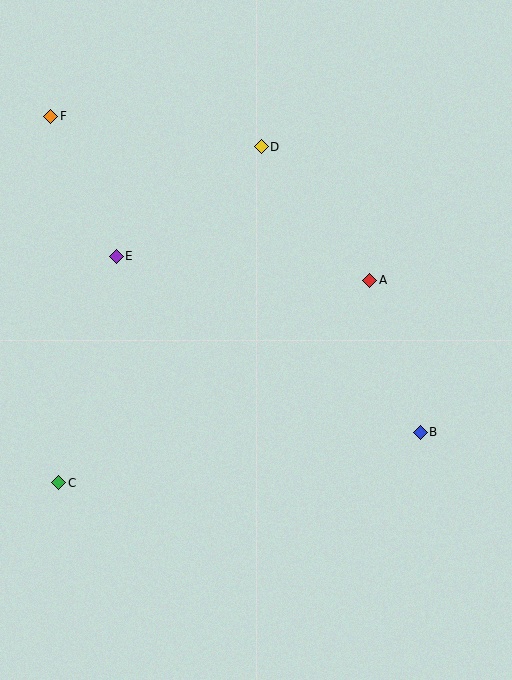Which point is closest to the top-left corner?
Point F is closest to the top-left corner.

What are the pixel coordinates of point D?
Point D is at (261, 147).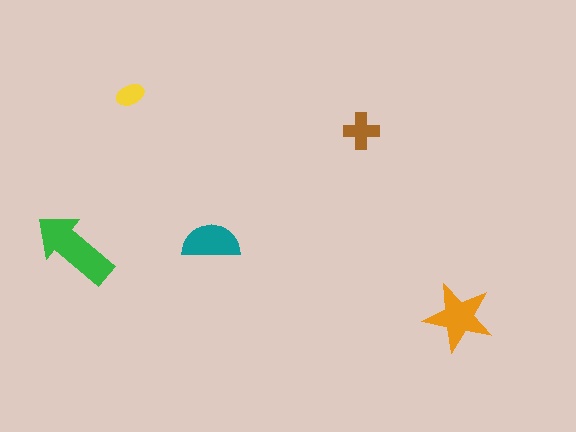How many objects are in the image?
There are 5 objects in the image.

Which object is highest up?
The yellow ellipse is topmost.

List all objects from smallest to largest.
The yellow ellipse, the brown cross, the teal semicircle, the orange star, the green arrow.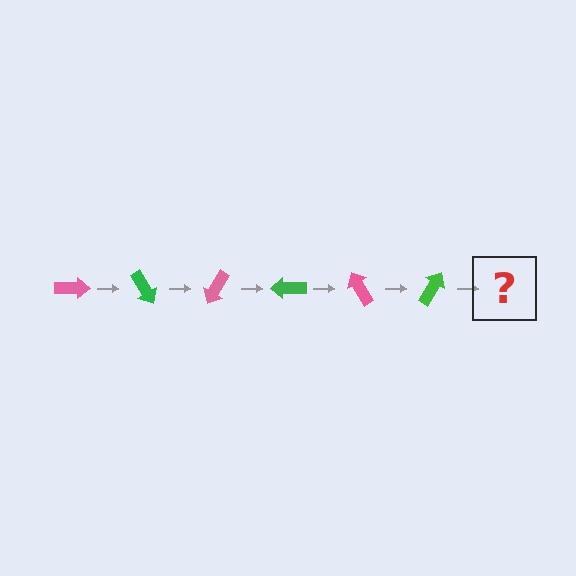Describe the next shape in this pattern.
It should be a pink arrow, rotated 360 degrees from the start.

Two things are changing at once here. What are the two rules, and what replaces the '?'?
The two rules are that it rotates 60 degrees each step and the color cycles through pink and green. The '?' should be a pink arrow, rotated 360 degrees from the start.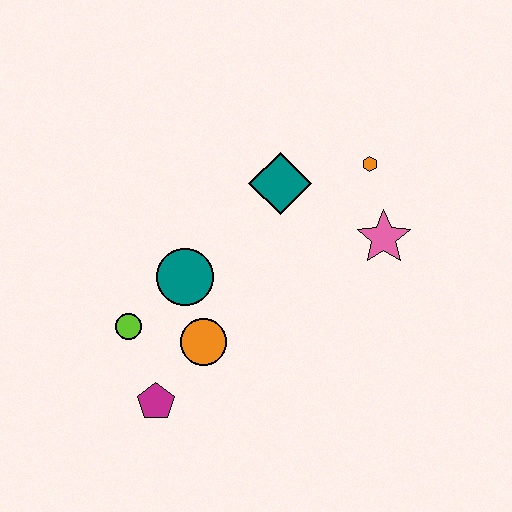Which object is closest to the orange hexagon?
The pink star is closest to the orange hexagon.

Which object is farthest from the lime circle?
The orange hexagon is farthest from the lime circle.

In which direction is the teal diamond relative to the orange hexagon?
The teal diamond is to the left of the orange hexagon.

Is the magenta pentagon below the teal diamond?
Yes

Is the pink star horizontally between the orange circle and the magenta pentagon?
No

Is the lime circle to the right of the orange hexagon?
No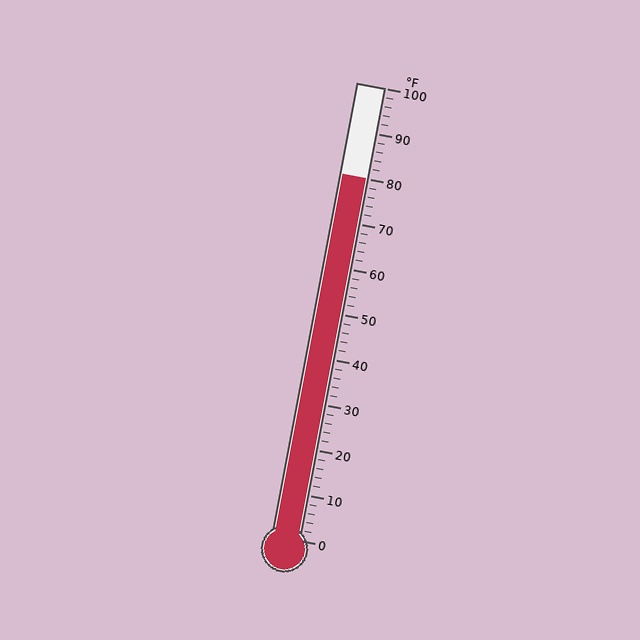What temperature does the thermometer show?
The thermometer shows approximately 80°F.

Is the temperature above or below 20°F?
The temperature is above 20°F.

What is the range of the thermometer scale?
The thermometer scale ranges from 0°F to 100°F.